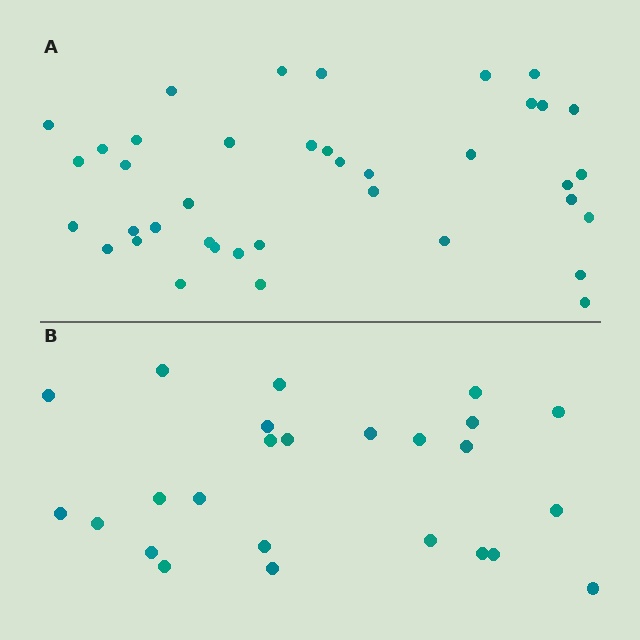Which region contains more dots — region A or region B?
Region A (the top region) has more dots.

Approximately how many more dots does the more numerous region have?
Region A has approximately 15 more dots than region B.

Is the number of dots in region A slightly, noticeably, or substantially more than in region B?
Region A has substantially more. The ratio is roughly 1.6 to 1.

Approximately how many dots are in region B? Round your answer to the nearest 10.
About 20 dots. (The exact count is 25, which rounds to 20.)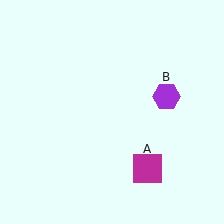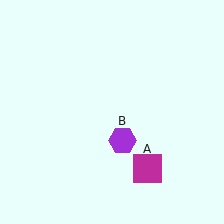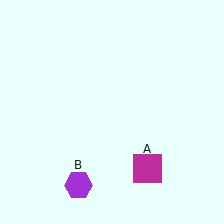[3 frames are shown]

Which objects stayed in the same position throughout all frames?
Magenta square (object A) remained stationary.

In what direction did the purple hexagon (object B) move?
The purple hexagon (object B) moved down and to the left.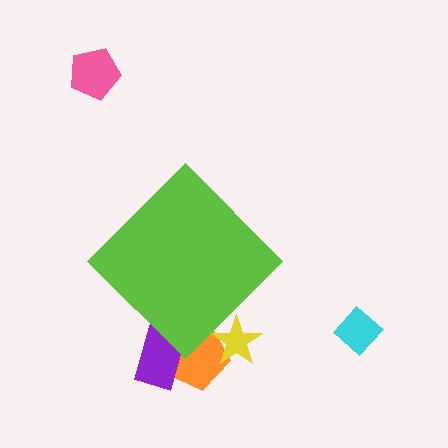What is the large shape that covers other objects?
A lime diamond.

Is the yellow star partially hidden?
Yes, the yellow star is partially hidden behind the lime diamond.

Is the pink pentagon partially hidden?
No, the pink pentagon is fully visible.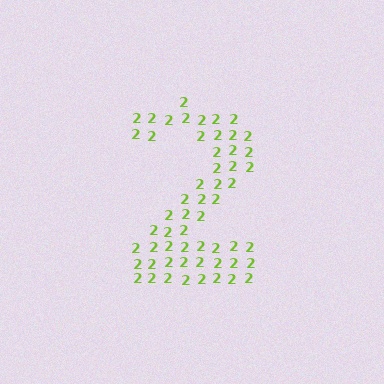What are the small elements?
The small elements are digit 2's.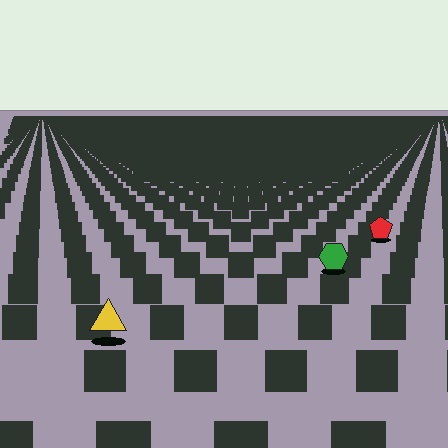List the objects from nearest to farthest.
From nearest to farthest: the yellow triangle, the green hexagon, the red pentagon.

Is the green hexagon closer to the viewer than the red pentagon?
Yes. The green hexagon is closer — you can tell from the texture gradient: the ground texture is coarser near it.